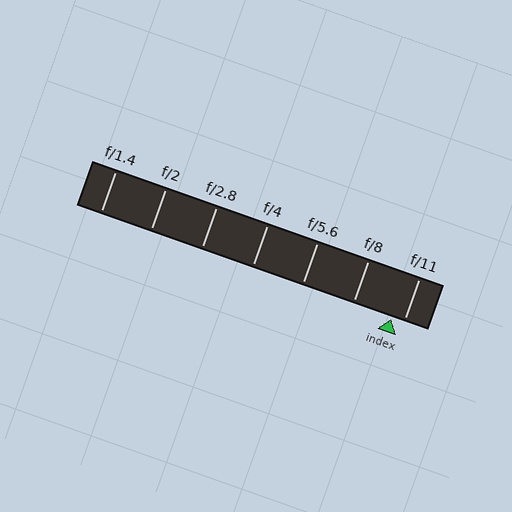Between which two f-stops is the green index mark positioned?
The index mark is between f/8 and f/11.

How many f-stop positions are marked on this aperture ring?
There are 7 f-stop positions marked.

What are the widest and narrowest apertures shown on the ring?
The widest aperture shown is f/1.4 and the narrowest is f/11.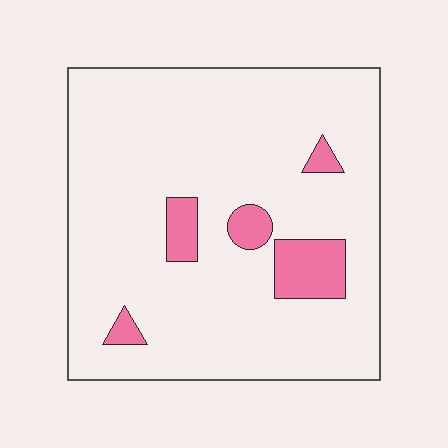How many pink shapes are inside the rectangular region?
5.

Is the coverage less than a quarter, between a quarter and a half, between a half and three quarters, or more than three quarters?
Less than a quarter.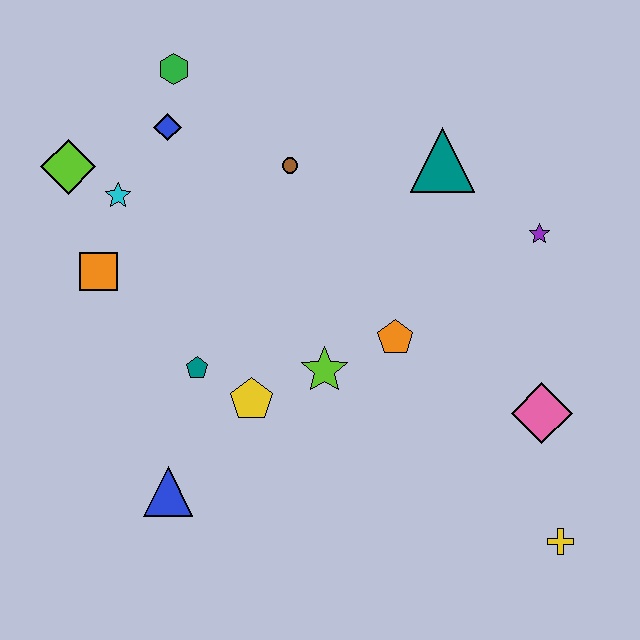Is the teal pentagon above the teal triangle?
No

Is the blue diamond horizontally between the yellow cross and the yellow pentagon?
No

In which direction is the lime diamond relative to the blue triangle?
The lime diamond is above the blue triangle.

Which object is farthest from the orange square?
The yellow cross is farthest from the orange square.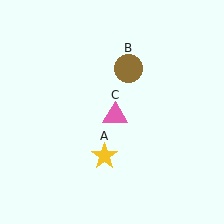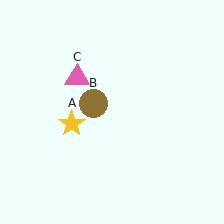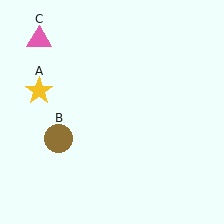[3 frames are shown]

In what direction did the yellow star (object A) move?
The yellow star (object A) moved up and to the left.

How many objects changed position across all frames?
3 objects changed position: yellow star (object A), brown circle (object B), pink triangle (object C).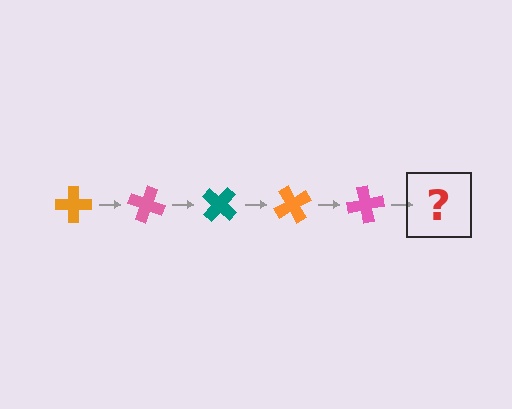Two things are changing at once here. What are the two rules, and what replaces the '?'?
The two rules are that it rotates 20 degrees each step and the color cycles through orange, pink, and teal. The '?' should be a teal cross, rotated 100 degrees from the start.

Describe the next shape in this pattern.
It should be a teal cross, rotated 100 degrees from the start.